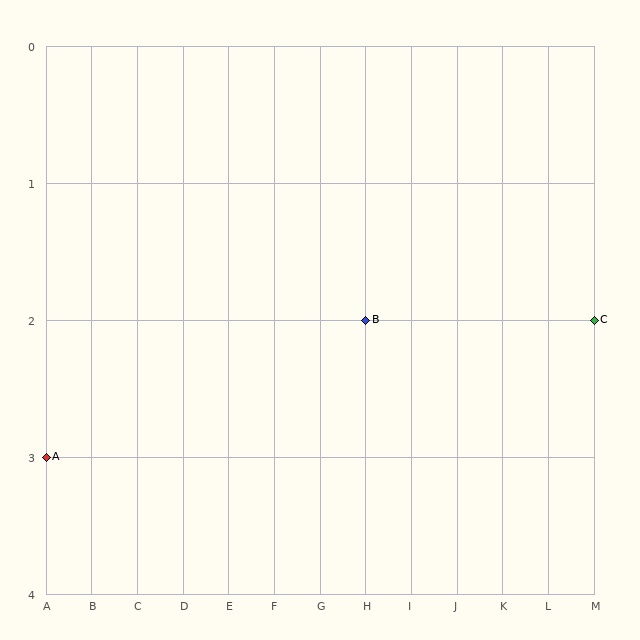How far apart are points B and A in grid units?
Points B and A are 7 columns and 1 row apart (about 7.1 grid units diagonally).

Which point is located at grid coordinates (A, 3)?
Point A is at (A, 3).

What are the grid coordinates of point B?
Point B is at grid coordinates (H, 2).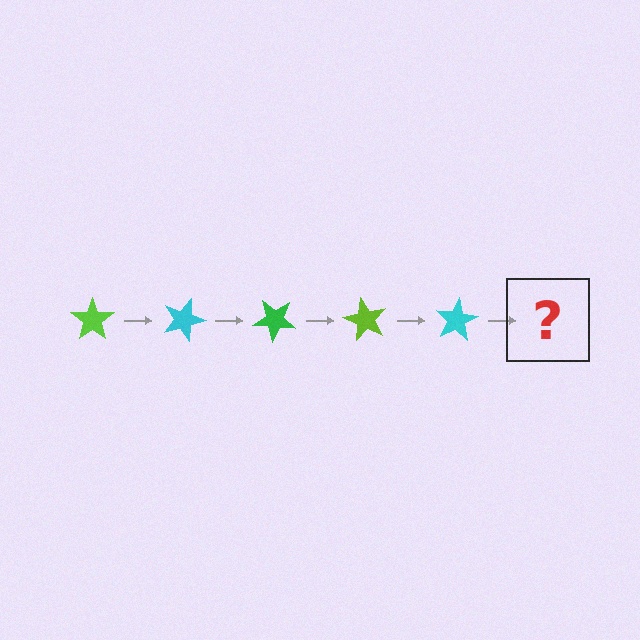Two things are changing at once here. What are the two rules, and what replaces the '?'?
The two rules are that it rotates 20 degrees each step and the color cycles through lime, cyan, and green. The '?' should be a green star, rotated 100 degrees from the start.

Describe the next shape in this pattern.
It should be a green star, rotated 100 degrees from the start.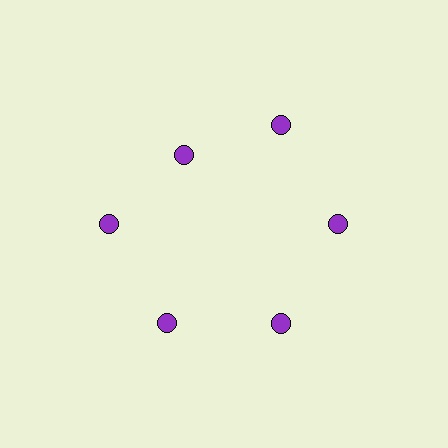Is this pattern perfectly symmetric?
No. The 6 purple circles are arranged in a ring, but one element near the 11 o'clock position is pulled inward toward the center, breaking the 6-fold rotational symmetry.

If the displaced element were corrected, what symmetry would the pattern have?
It would have 6-fold rotational symmetry — the pattern would map onto itself every 60 degrees.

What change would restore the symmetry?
The symmetry would be restored by moving it outward, back onto the ring so that all 6 circles sit at equal angles and equal distance from the center.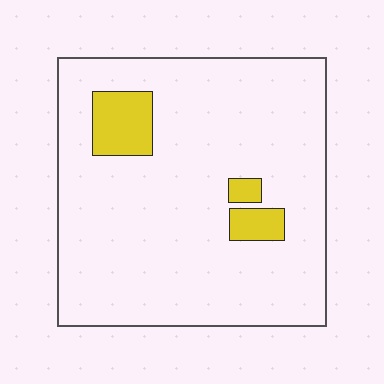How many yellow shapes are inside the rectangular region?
3.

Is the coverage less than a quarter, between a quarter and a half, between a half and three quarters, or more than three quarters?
Less than a quarter.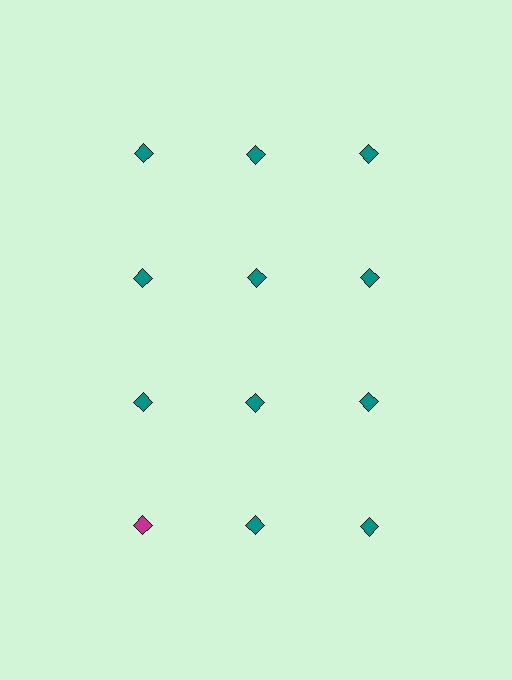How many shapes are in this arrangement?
There are 12 shapes arranged in a grid pattern.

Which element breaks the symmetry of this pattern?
The magenta diamond in the fourth row, leftmost column breaks the symmetry. All other shapes are teal diamonds.